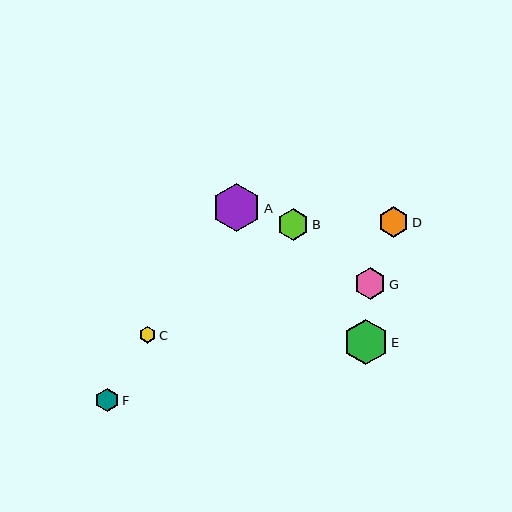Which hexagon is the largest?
Hexagon A is the largest with a size of approximately 48 pixels.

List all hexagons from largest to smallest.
From largest to smallest: A, E, B, G, D, F, C.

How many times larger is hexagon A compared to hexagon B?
Hexagon A is approximately 1.5 times the size of hexagon B.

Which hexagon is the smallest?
Hexagon C is the smallest with a size of approximately 17 pixels.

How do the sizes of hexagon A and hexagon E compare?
Hexagon A and hexagon E are approximately the same size.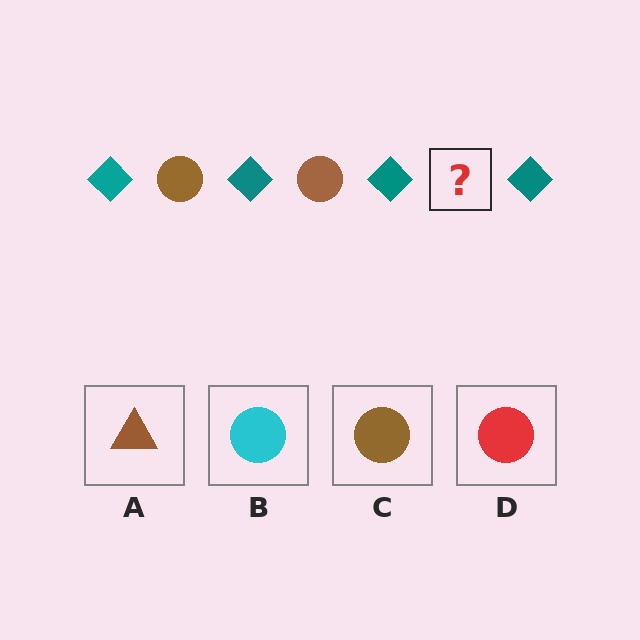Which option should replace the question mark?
Option C.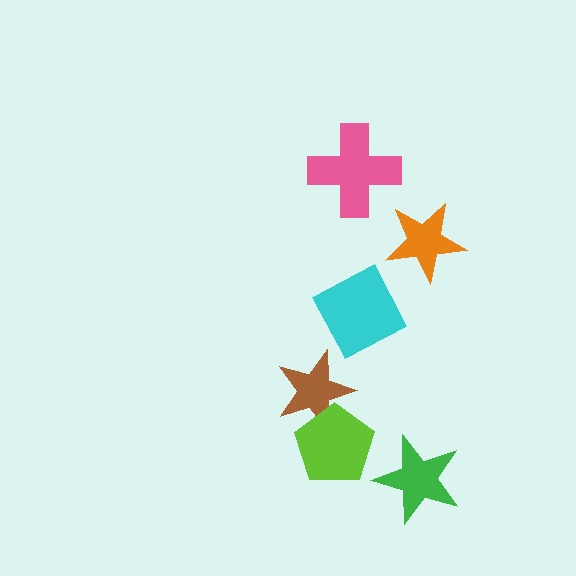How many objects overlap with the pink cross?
0 objects overlap with the pink cross.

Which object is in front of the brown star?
The lime pentagon is in front of the brown star.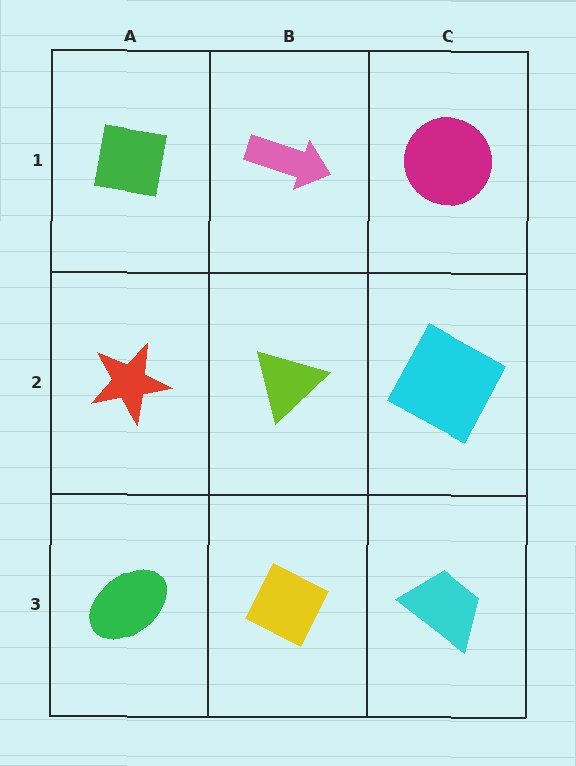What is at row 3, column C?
A cyan trapezoid.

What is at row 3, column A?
A green ellipse.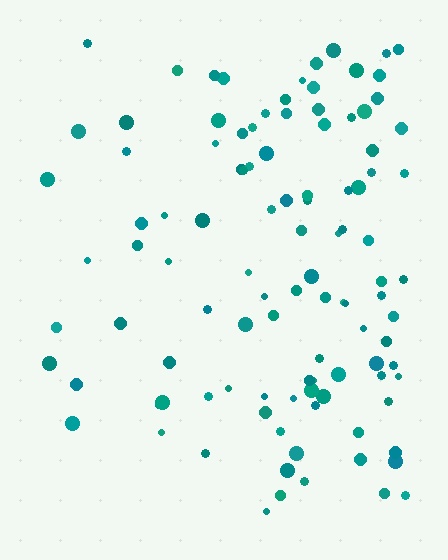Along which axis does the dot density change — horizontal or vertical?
Horizontal.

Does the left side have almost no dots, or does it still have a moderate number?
Still a moderate number, just noticeably fewer than the right.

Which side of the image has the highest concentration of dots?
The right.